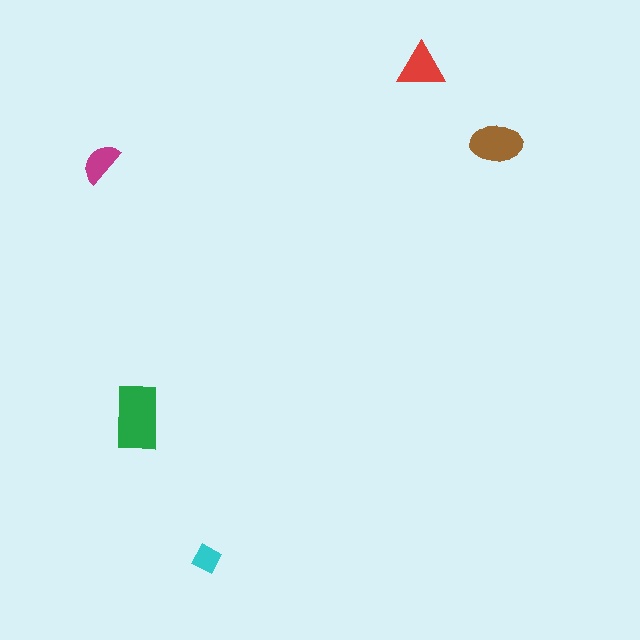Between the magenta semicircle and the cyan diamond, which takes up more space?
The magenta semicircle.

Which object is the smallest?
The cyan diamond.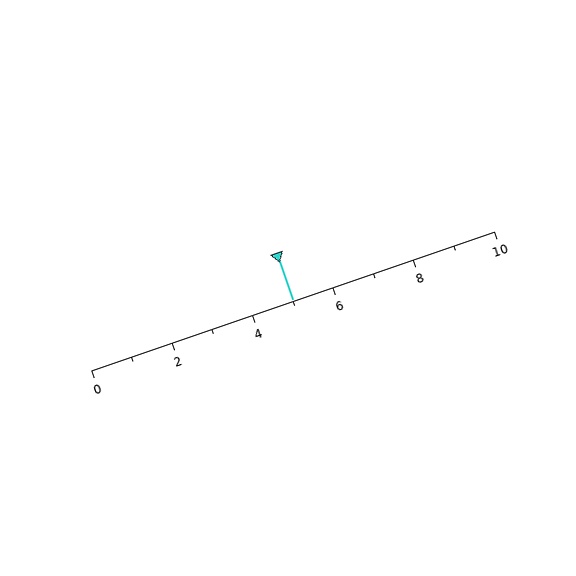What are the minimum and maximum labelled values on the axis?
The axis runs from 0 to 10.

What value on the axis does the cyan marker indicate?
The marker indicates approximately 5.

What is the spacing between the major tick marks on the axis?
The major ticks are spaced 2 apart.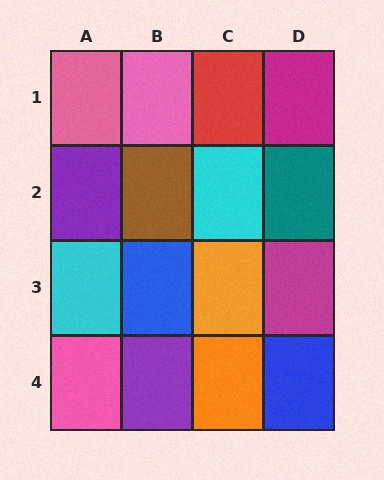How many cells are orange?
2 cells are orange.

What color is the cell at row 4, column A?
Pink.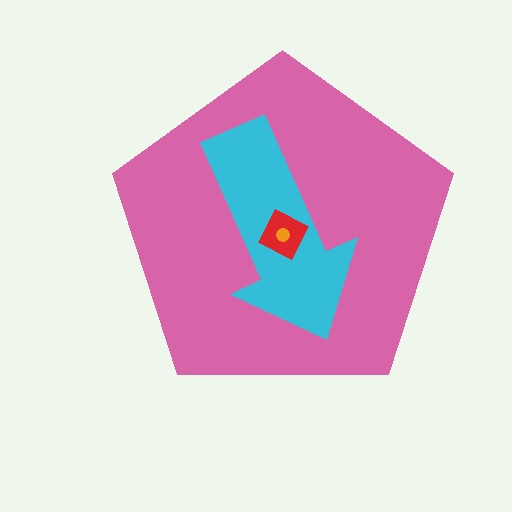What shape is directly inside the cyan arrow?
The red diamond.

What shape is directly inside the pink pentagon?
The cyan arrow.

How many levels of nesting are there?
4.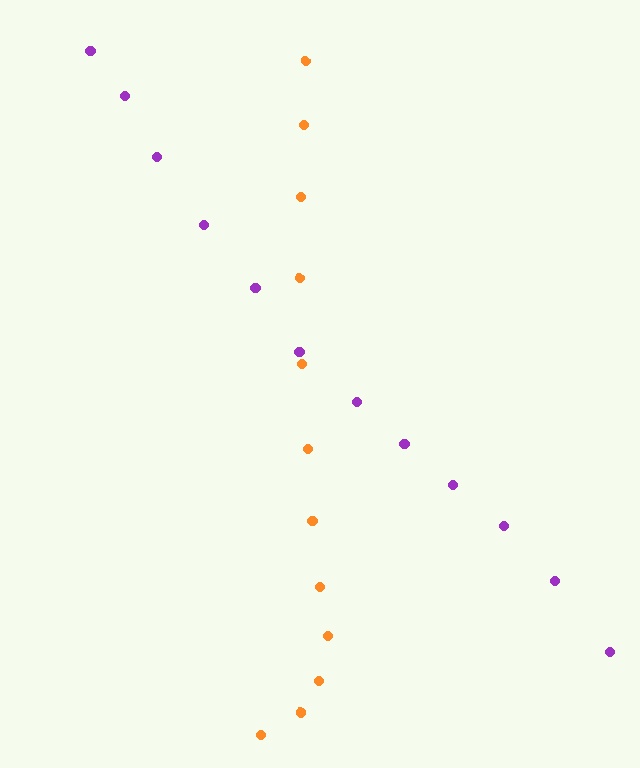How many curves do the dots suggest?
There are 2 distinct paths.